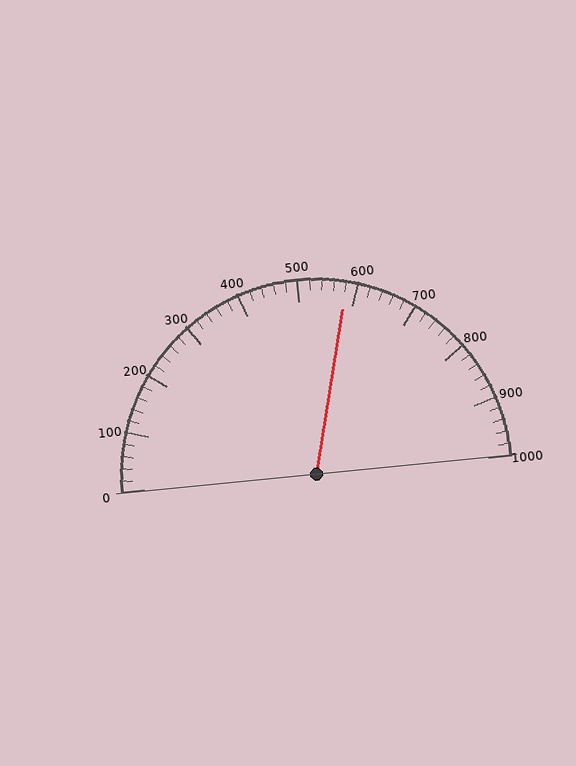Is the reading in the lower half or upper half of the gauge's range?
The reading is in the upper half of the range (0 to 1000).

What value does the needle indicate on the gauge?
The needle indicates approximately 580.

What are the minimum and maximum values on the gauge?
The gauge ranges from 0 to 1000.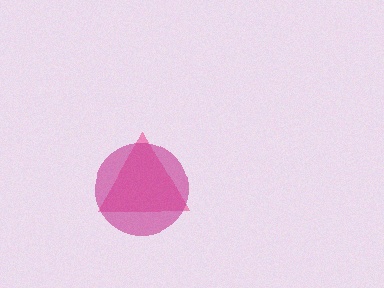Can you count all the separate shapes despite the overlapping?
Yes, there are 2 separate shapes.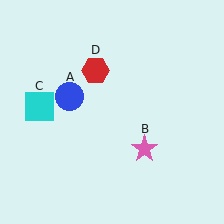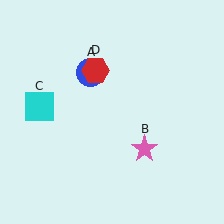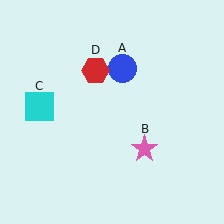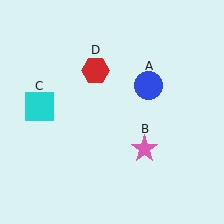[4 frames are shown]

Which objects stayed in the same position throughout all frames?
Pink star (object B) and cyan square (object C) and red hexagon (object D) remained stationary.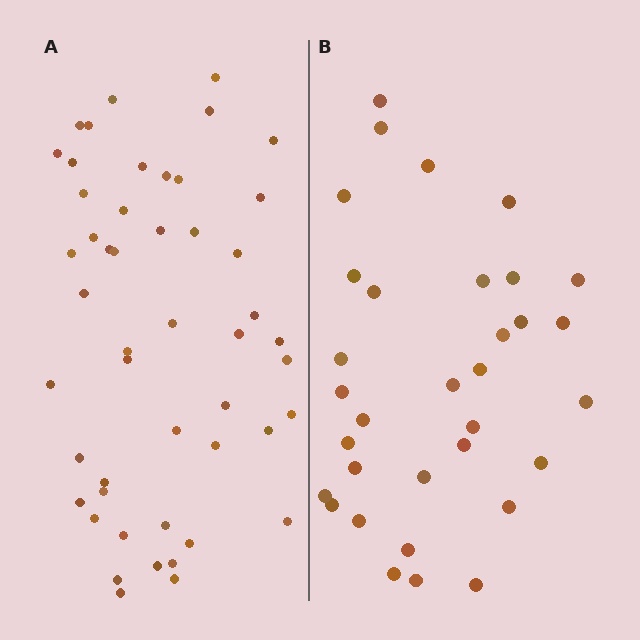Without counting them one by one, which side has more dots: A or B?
Region A (the left region) has more dots.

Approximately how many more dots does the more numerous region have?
Region A has approximately 15 more dots than region B.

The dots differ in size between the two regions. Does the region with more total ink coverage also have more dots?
No. Region B has more total ink coverage because its dots are larger, but region A actually contains more individual dots. Total area can be misleading — the number of items is what matters here.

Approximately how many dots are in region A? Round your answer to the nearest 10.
About 50 dots. (The exact count is 49, which rounds to 50.)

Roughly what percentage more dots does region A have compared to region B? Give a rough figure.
About 50% more.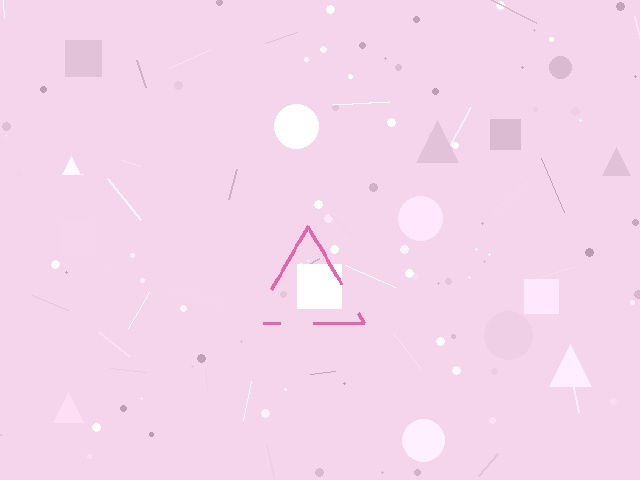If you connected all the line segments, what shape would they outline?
They would outline a triangle.